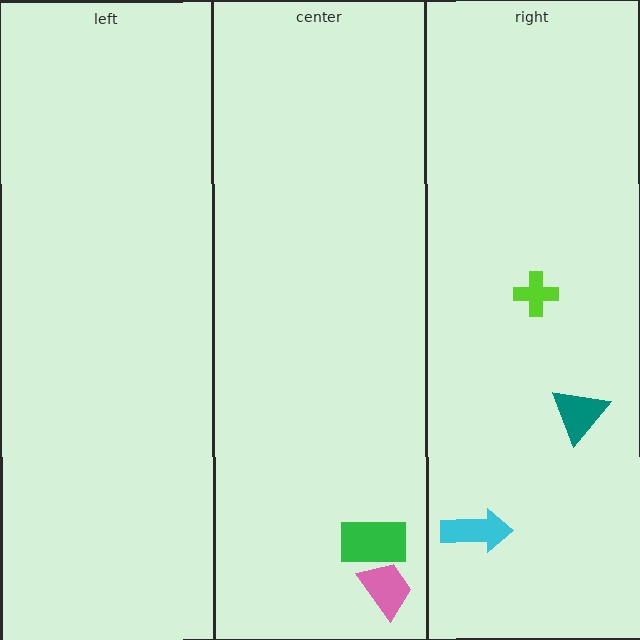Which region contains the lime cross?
The right region.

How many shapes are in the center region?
2.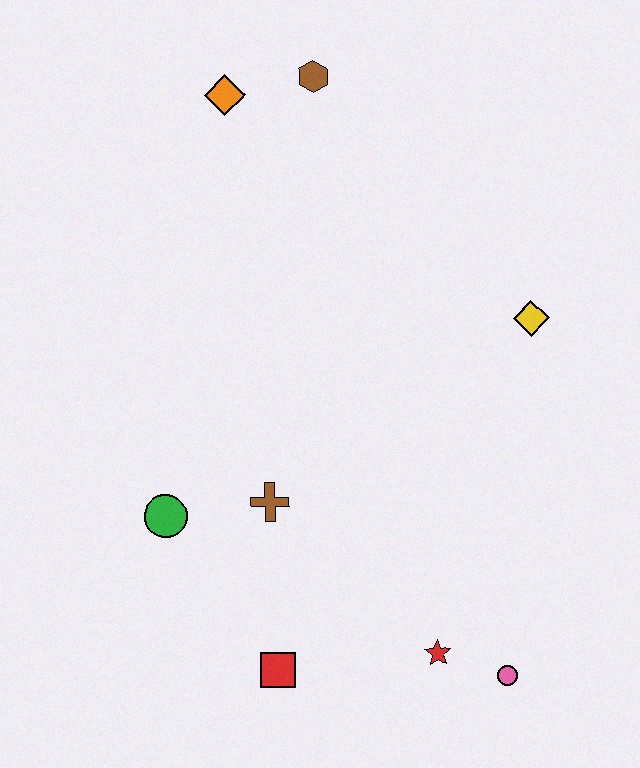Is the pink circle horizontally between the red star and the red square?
No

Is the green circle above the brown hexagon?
No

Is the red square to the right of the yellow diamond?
No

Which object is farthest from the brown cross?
The brown hexagon is farthest from the brown cross.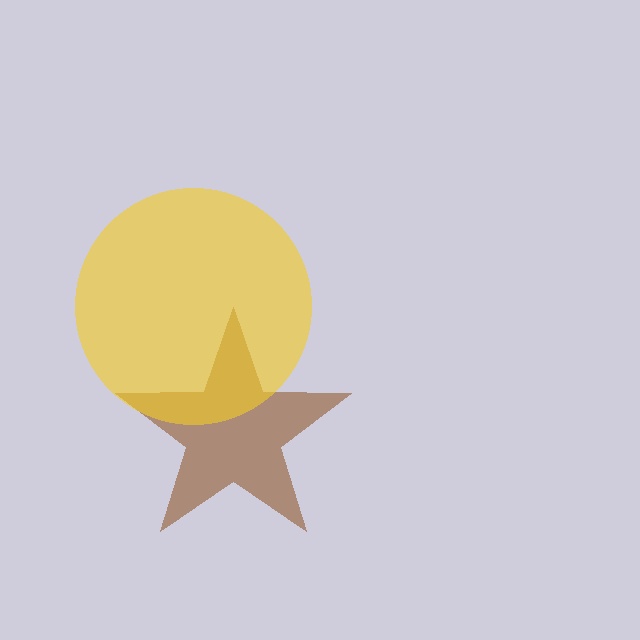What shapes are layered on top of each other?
The layered shapes are: a brown star, a yellow circle.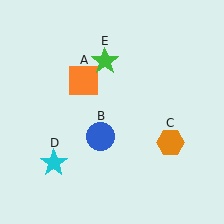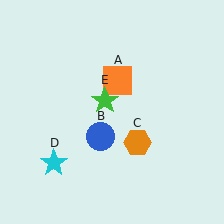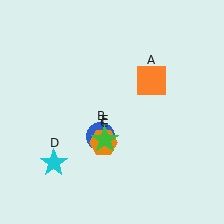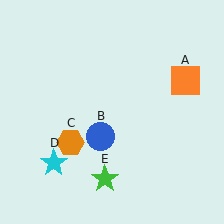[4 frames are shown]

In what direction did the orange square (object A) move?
The orange square (object A) moved right.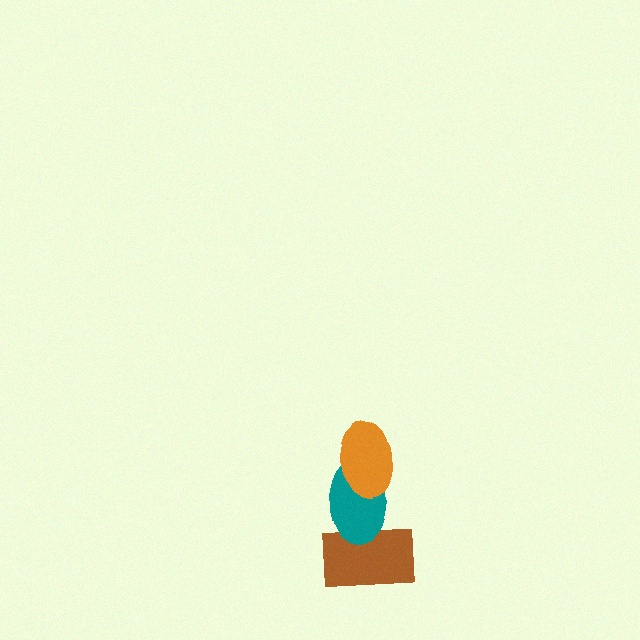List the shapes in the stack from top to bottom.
From top to bottom: the orange ellipse, the teal ellipse, the brown rectangle.